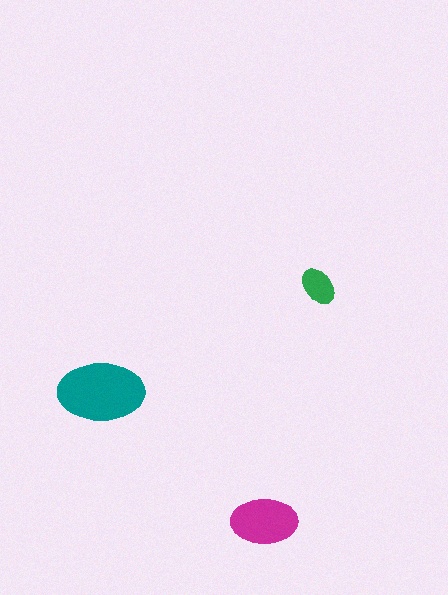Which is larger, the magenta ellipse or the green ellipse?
The magenta one.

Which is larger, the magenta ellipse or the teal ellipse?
The teal one.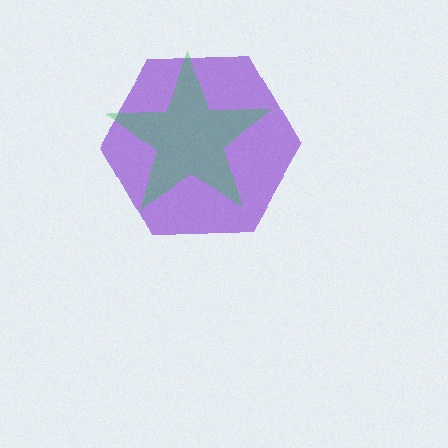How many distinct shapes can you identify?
There are 2 distinct shapes: a purple hexagon, a green star.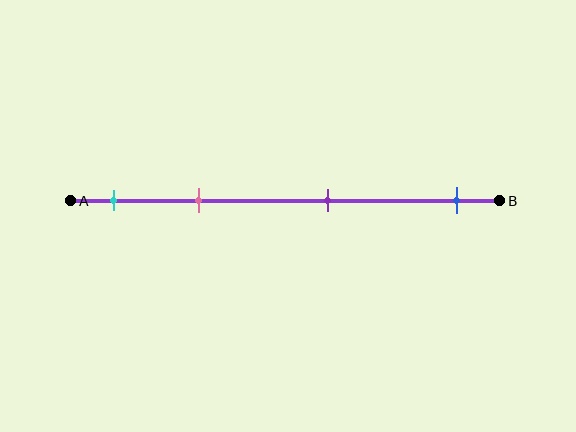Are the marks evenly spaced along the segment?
No, the marks are not evenly spaced.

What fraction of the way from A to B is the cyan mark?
The cyan mark is approximately 10% (0.1) of the way from A to B.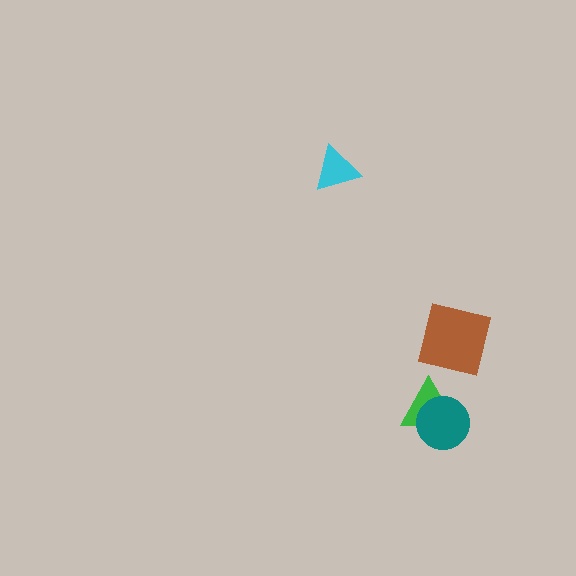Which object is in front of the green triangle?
The teal circle is in front of the green triangle.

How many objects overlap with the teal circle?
1 object overlaps with the teal circle.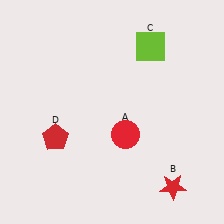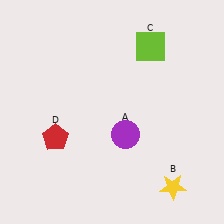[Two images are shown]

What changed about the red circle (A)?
In Image 1, A is red. In Image 2, it changed to purple.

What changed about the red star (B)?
In Image 1, B is red. In Image 2, it changed to yellow.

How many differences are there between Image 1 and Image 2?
There are 2 differences between the two images.